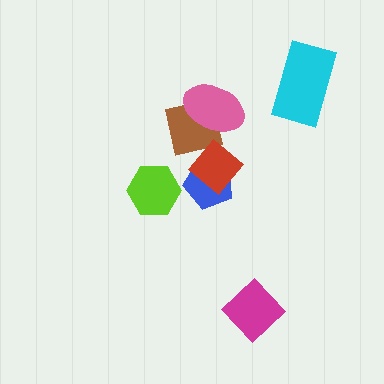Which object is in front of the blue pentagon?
The red diamond is in front of the blue pentagon.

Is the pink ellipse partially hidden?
No, no other shape covers it.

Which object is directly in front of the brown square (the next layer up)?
The red diamond is directly in front of the brown square.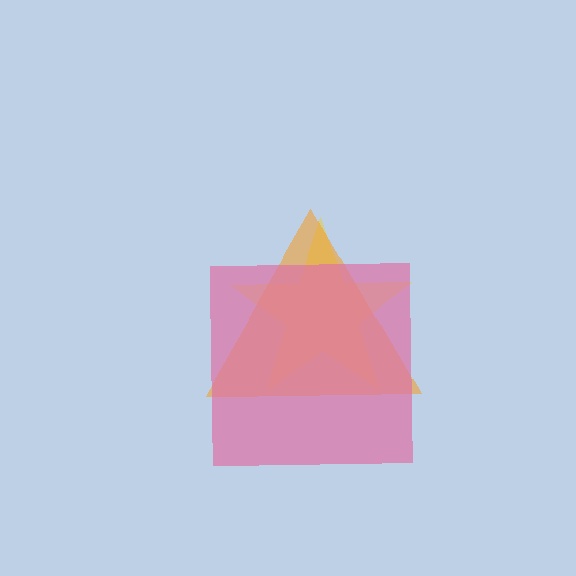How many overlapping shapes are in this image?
There are 3 overlapping shapes in the image.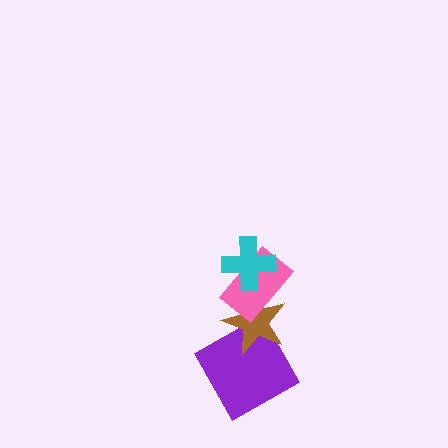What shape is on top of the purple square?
The brown star is on top of the purple square.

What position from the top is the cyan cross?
The cyan cross is 1st from the top.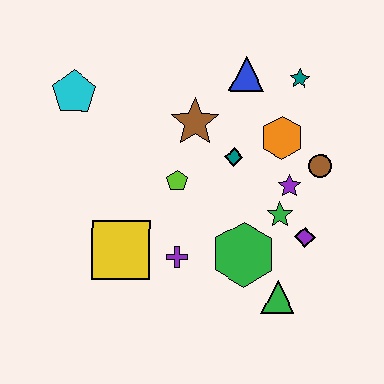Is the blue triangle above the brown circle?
Yes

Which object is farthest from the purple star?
The cyan pentagon is farthest from the purple star.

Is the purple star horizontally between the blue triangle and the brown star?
No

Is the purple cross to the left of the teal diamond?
Yes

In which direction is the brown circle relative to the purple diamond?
The brown circle is above the purple diamond.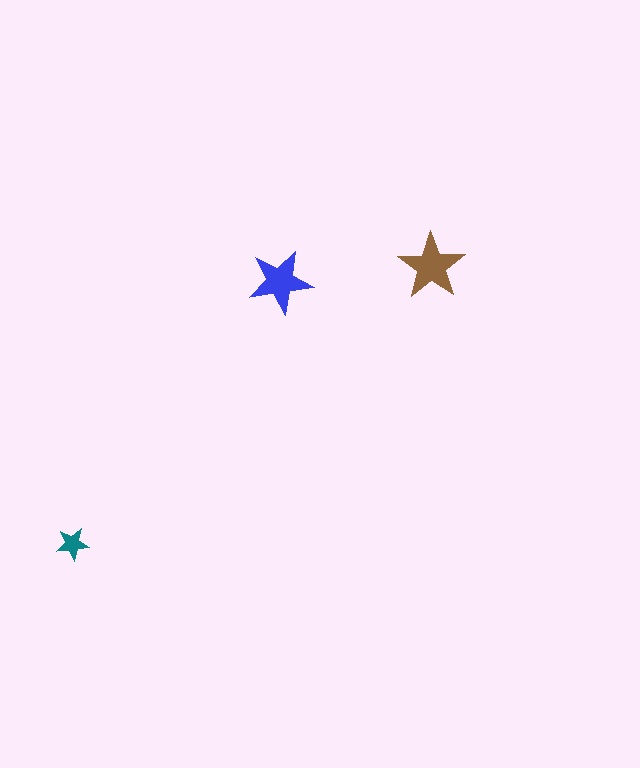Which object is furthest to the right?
The brown star is rightmost.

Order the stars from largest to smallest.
the brown one, the blue one, the teal one.